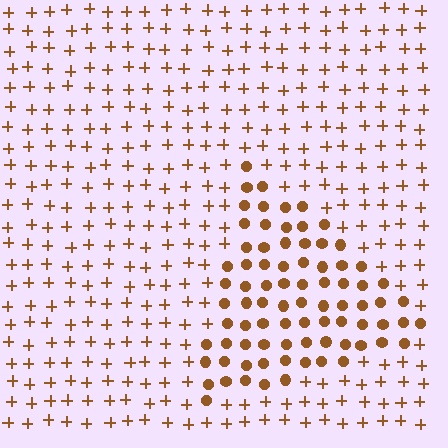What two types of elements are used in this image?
The image uses circles inside the triangle region and plus signs outside it.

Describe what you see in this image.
The image is filled with small brown elements arranged in a uniform grid. A triangle-shaped region contains circles, while the surrounding area contains plus signs. The boundary is defined purely by the change in element shape.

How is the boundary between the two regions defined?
The boundary is defined by a change in element shape: circles inside vs. plus signs outside. All elements share the same color and spacing.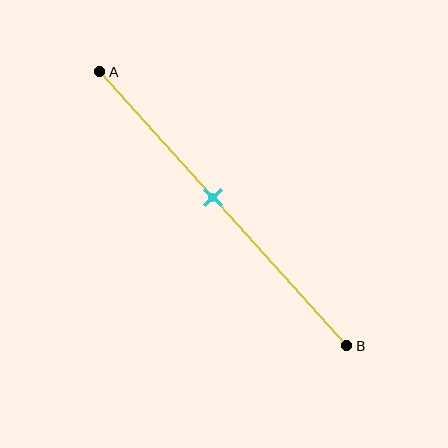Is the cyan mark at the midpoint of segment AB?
No, the mark is at about 45% from A, not at the 50% midpoint.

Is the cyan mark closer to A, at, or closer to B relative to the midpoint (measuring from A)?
The cyan mark is closer to point A than the midpoint of segment AB.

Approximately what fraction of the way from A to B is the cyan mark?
The cyan mark is approximately 45% of the way from A to B.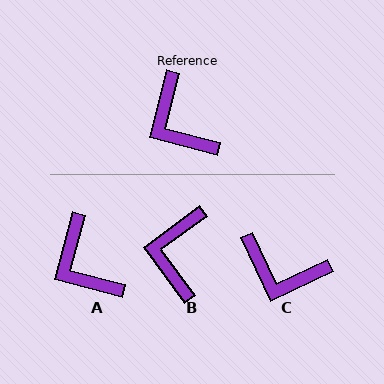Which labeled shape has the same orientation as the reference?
A.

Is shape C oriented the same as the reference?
No, it is off by about 40 degrees.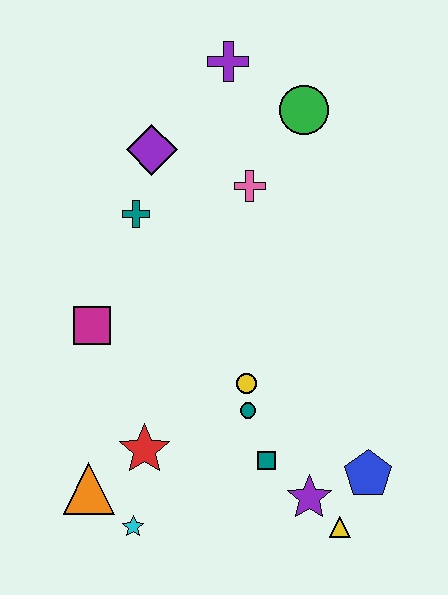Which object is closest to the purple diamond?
The teal cross is closest to the purple diamond.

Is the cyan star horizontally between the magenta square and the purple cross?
Yes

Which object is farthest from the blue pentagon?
The purple cross is farthest from the blue pentagon.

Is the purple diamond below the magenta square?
No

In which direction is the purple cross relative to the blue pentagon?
The purple cross is above the blue pentagon.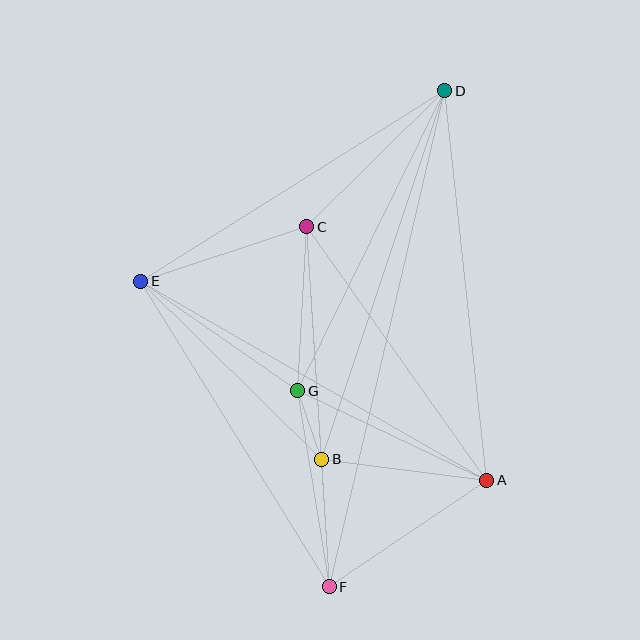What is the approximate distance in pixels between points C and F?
The distance between C and F is approximately 361 pixels.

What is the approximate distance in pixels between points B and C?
The distance between B and C is approximately 233 pixels.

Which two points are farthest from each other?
Points D and F are farthest from each other.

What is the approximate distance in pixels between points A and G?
The distance between A and G is approximately 209 pixels.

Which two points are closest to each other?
Points B and G are closest to each other.